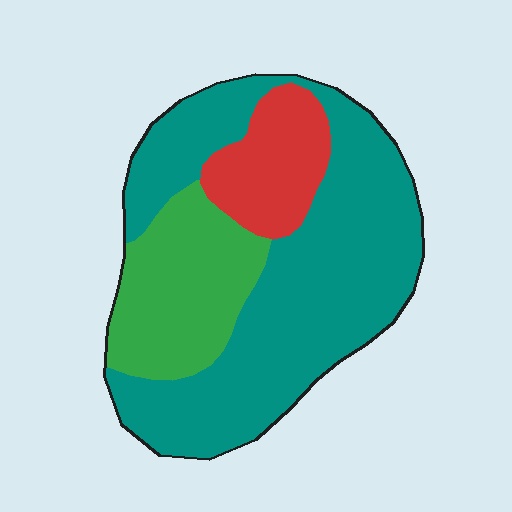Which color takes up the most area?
Teal, at roughly 60%.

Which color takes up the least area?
Red, at roughly 15%.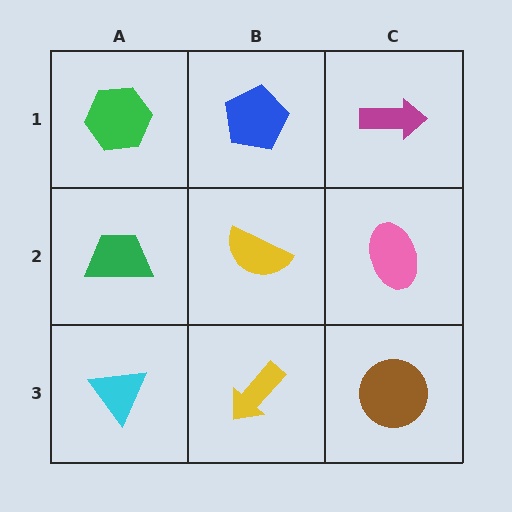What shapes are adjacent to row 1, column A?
A green trapezoid (row 2, column A), a blue pentagon (row 1, column B).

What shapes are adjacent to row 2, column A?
A green hexagon (row 1, column A), a cyan triangle (row 3, column A), a yellow semicircle (row 2, column B).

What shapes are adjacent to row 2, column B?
A blue pentagon (row 1, column B), a yellow arrow (row 3, column B), a green trapezoid (row 2, column A), a pink ellipse (row 2, column C).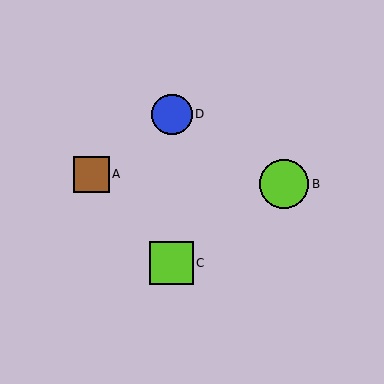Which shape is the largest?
The lime circle (labeled B) is the largest.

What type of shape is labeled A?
Shape A is a brown square.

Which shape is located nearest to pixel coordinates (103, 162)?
The brown square (labeled A) at (91, 174) is nearest to that location.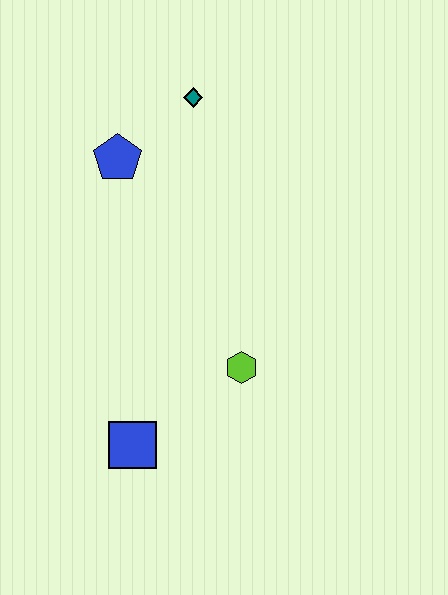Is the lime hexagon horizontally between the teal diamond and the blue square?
No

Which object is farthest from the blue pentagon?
The blue square is farthest from the blue pentagon.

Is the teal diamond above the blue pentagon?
Yes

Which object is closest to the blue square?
The lime hexagon is closest to the blue square.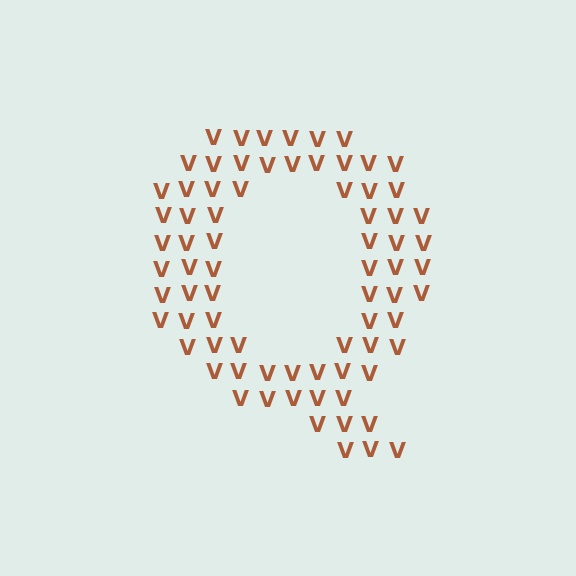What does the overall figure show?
The overall figure shows the letter Q.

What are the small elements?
The small elements are letter V's.